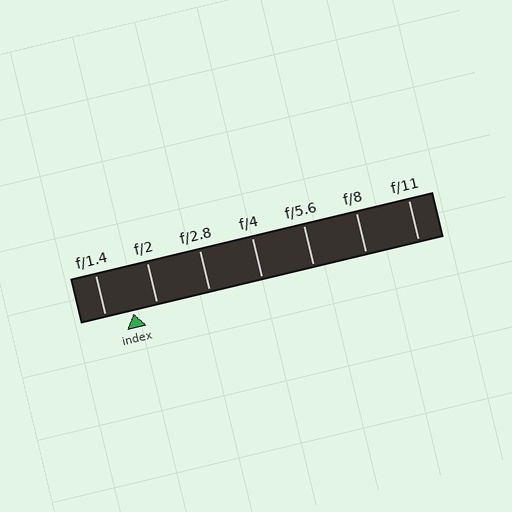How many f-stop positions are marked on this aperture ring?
There are 7 f-stop positions marked.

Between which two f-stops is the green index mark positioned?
The index mark is between f/1.4 and f/2.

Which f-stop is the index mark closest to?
The index mark is closest to f/2.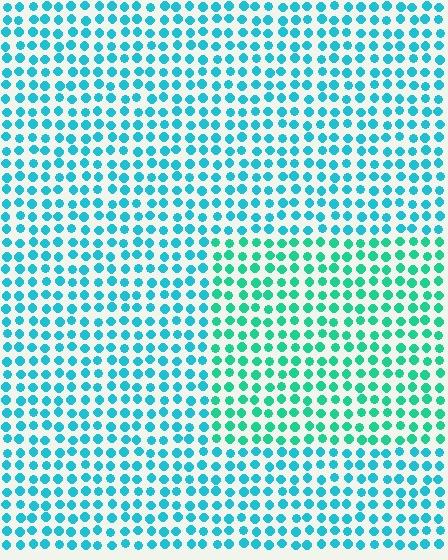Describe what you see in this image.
The image is filled with small cyan elements in a uniform arrangement. A rectangle-shaped region is visible where the elements are tinted to a slightly different hue, forming a subtle color boundary.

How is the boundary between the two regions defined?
The boundary is defined purely by a slight shift in hue (about 27 degrees). Spacing, size, and orientation are identical on both sides.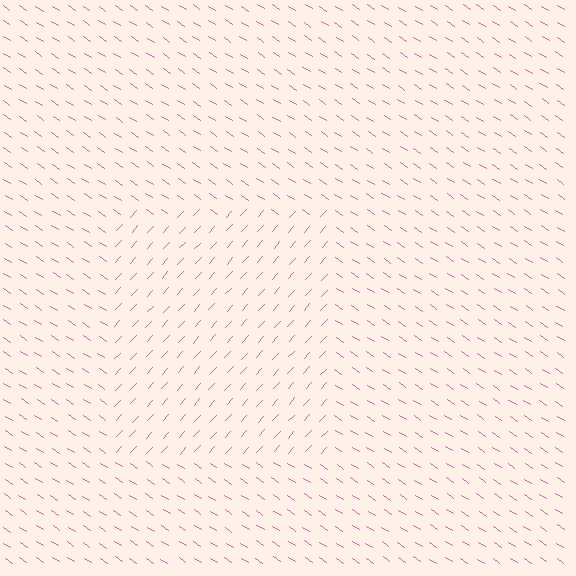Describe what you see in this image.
The image is filled with small pink line segments. A rectangle region in the image has lines oriented differently from the surrounding lines, creating a visible texture boundary.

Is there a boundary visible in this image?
Yes, there is a texture boundary formed by a change in line orientation.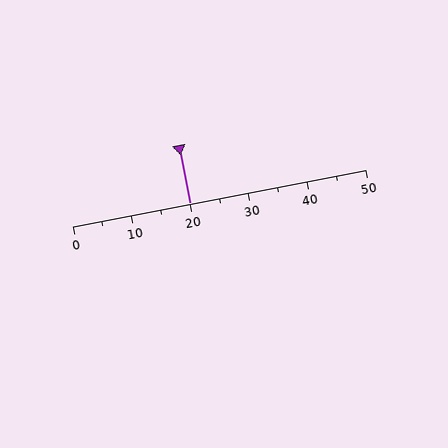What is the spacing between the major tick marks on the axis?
The major ticks are spaced 10 apart.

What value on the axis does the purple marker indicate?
The marker indicates approximately 20.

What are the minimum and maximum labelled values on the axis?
The axis runs from 0 to 50.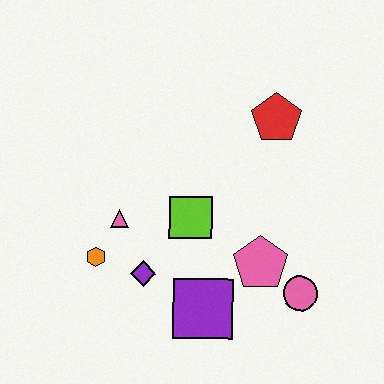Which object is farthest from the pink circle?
The orange hexagon is farthest from the pink circle.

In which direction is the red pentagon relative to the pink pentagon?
The red pentagon is above the pink pentagon.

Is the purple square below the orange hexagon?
Yes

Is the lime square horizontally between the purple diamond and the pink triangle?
No